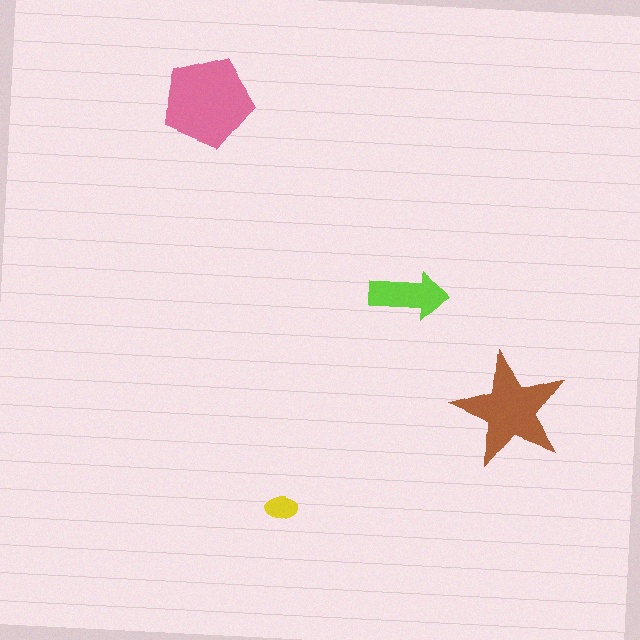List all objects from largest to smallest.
The pink pentagon, the brown star, the lime arrow, the yellow ellipse.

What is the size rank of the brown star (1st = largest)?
2nd.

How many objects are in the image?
There are 4 objects in the image.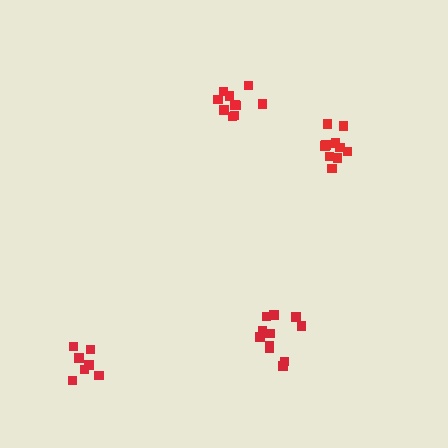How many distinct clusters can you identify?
There are 4 distinct clusters.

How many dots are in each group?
Group 1: 10 dots, Group 2: 7 dots, Group 3: 10 dots, Group 4: 12 dots (39 total).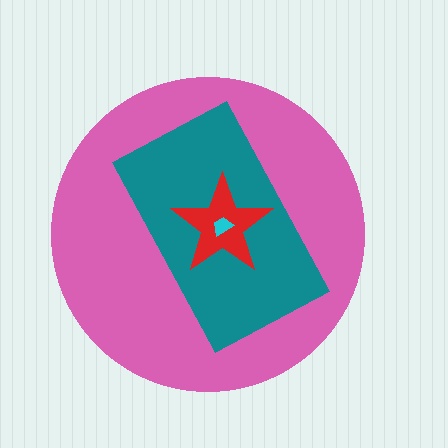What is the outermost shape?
The pink circle.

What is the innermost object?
The cyan trapezoid.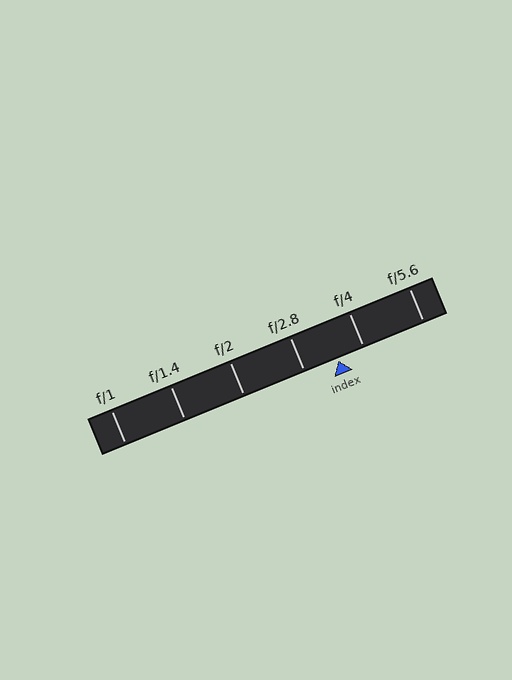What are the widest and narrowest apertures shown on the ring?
The widest aperture shown is f/1 and the narrowest is f/5.6.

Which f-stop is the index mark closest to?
The index mark is closest to f/4.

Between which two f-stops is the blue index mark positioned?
The index mark is between f/2.8 and f/4.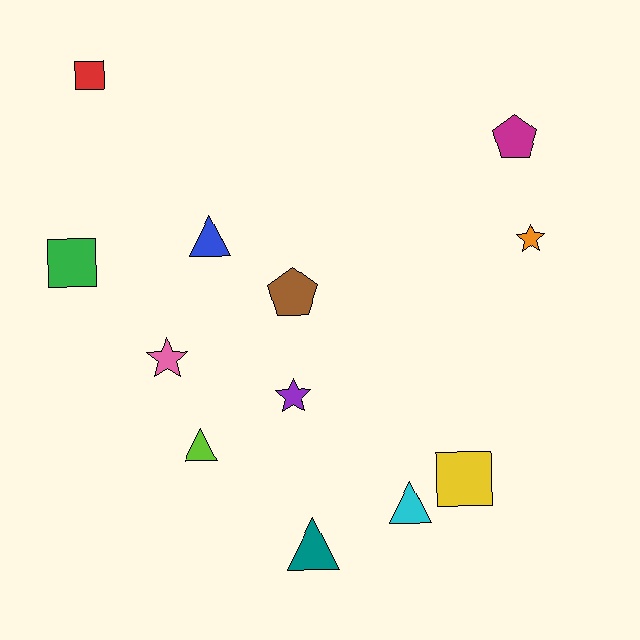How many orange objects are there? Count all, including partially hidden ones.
There is 1 orange object.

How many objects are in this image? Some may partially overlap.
There are 12 objects.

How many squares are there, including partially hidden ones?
There are 3 squares.